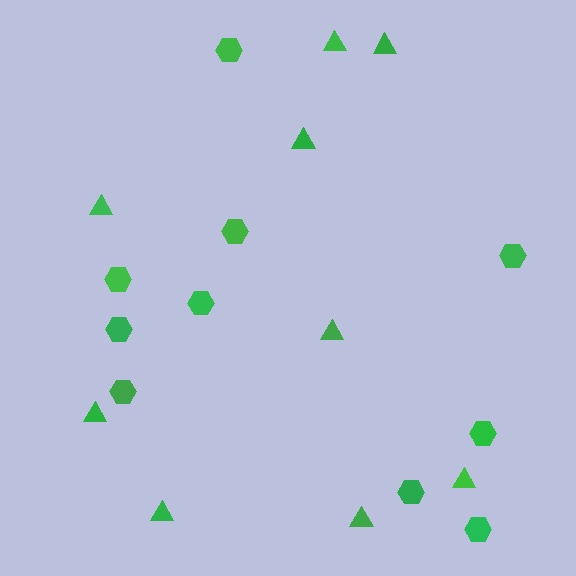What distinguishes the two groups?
There are 2 groups: one group of hexagons (10) and one group of triangles (9).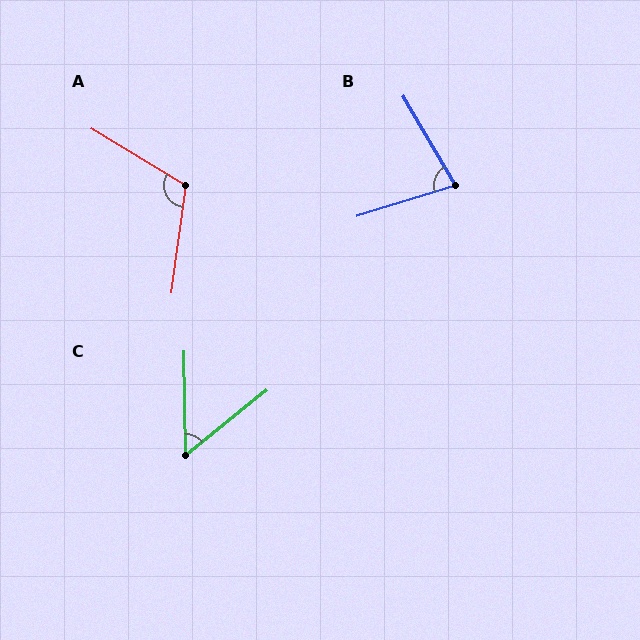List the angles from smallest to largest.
C (52°), B (77°), A (114°).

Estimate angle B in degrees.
Approximately 77 degrees.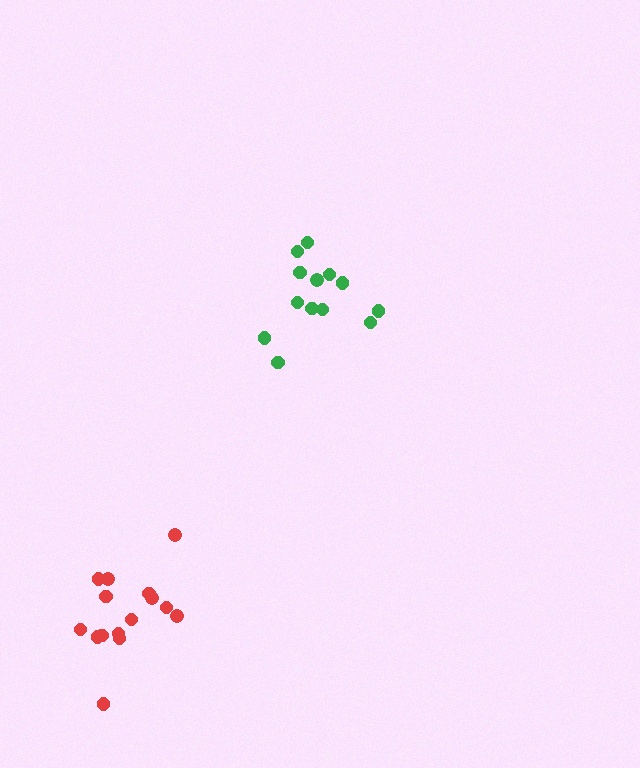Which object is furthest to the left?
The red cluster is leftmost.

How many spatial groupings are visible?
There are 2 spatial groupings.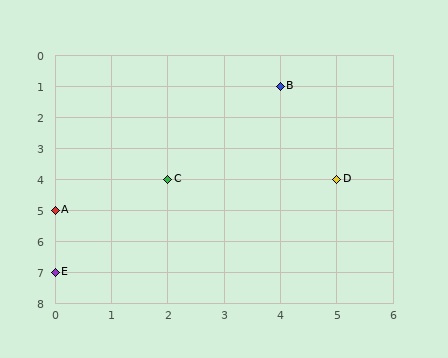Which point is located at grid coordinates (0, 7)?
Point E is at (0, 7).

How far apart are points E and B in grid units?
Points E and B are 4 columns and 6 rows apart (about 7.2 grid units diagonally).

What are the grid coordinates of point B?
Point B is at grid coordinates (4, 1).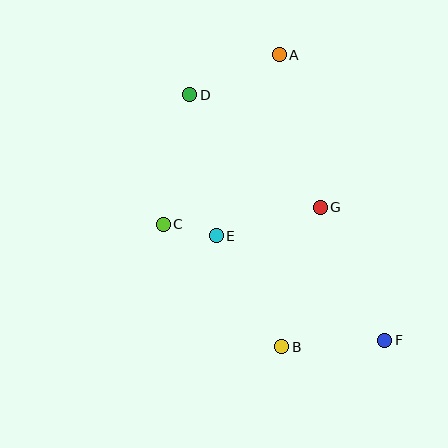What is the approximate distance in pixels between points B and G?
The distance between B and G is approximately 145 pixels.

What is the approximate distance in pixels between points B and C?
The distance between B and C is approximately 171 pixels.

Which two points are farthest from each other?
Points D and F are farthest from each other.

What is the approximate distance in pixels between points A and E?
The distance between A and E is approximately 192 pixels.